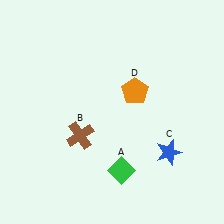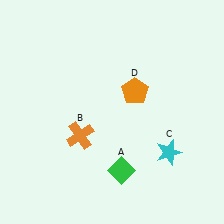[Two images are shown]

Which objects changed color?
B changed from brown to orange. C changed from blue to cyan.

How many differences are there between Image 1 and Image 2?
There are 2 differences between the two images.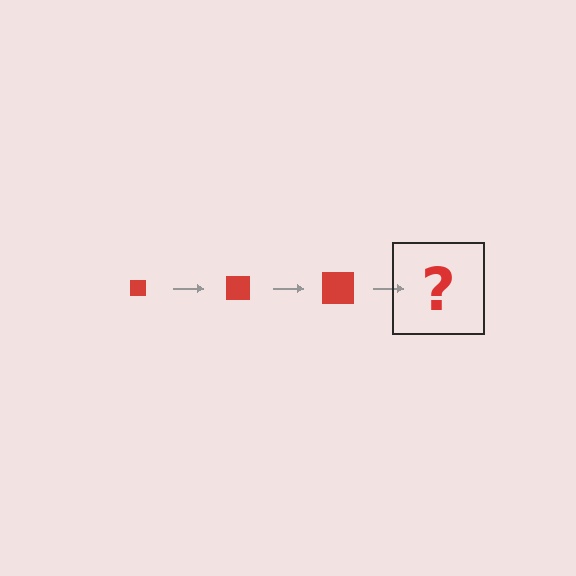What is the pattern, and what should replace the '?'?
The pattern is that the square gets progressively larger each step. The '?' should be a red square, larger than the previous one.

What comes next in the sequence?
The next element should be a red square, larger than the previous one.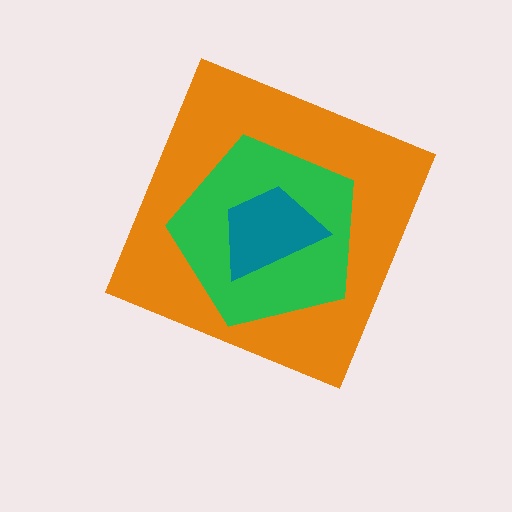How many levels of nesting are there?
3.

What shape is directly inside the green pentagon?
The teal trapezoid.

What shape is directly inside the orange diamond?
The green pentagon.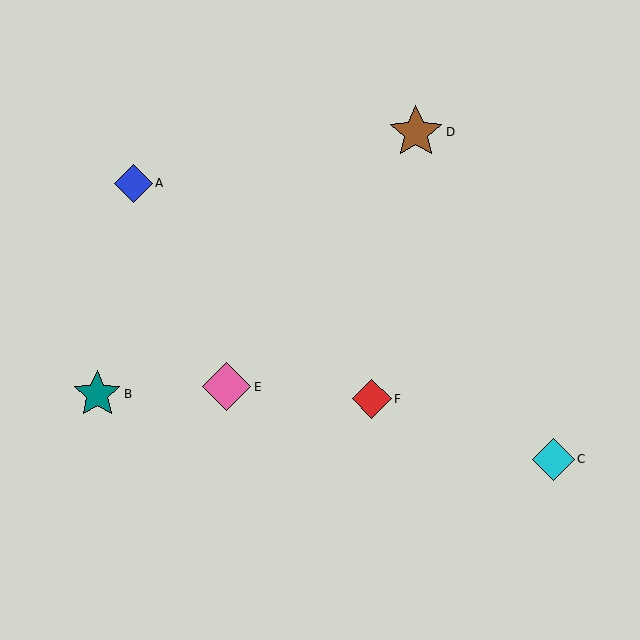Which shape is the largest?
The brown star (labeled D) is the largest.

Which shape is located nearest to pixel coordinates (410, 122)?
The brown star (labeled D) at (416, 132) is nearest to that location.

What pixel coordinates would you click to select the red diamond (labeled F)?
Click at (372, 399) to select the red diamond F.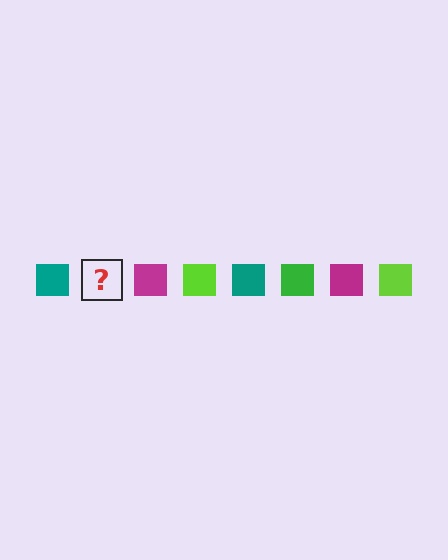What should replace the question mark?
The question mark should be replaced with a green square.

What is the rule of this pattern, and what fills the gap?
The rule is that the pattern cycles through teal, green, magenta, lime squares. The gap should be filled with a green square.